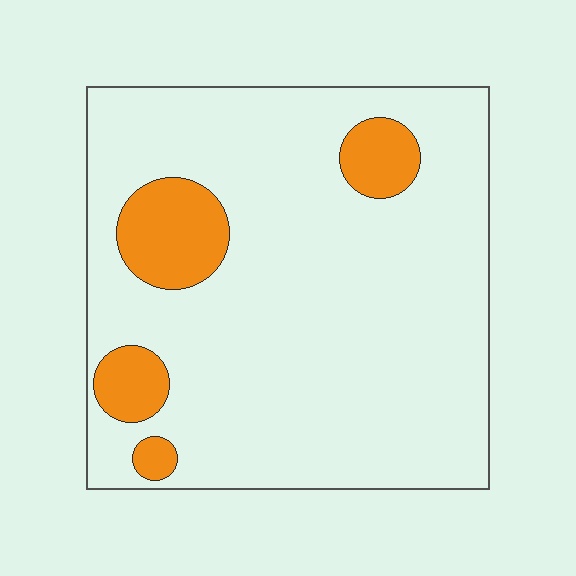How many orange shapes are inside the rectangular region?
4.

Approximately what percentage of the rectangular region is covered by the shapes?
Approximately 15%.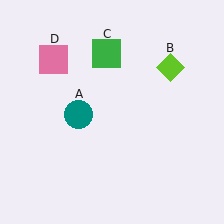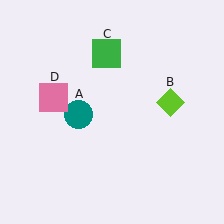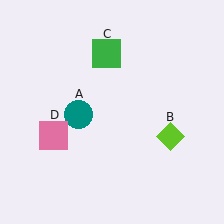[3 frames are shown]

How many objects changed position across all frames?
2 objects changed position: lime diamond (object B), pink square (object D).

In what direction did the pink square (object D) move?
The pink square (object D) moved down.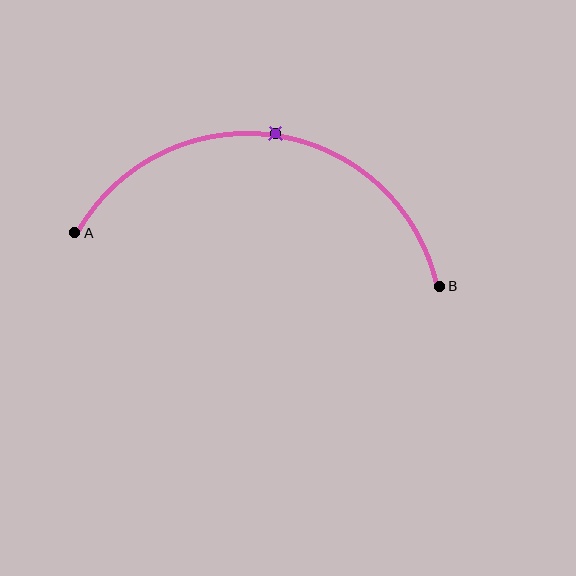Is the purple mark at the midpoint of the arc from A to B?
Yes. The purple mark lies on the arc at equal arc-length from both A and B — it is the arc midpoint.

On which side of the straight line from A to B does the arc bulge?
The arc bulges above the straight line connecting A and B.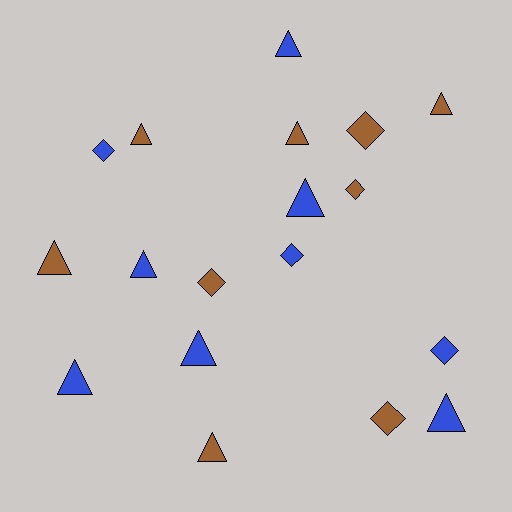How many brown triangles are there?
There are 5 brown triangles.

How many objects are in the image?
There are 18 objects.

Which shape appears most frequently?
Triangle, with 11 objects.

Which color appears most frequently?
Blue, with 9 objects.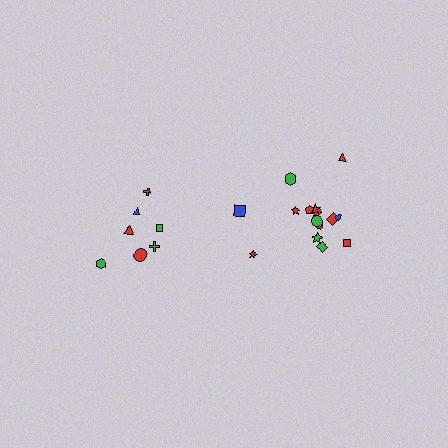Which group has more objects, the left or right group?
The right group.